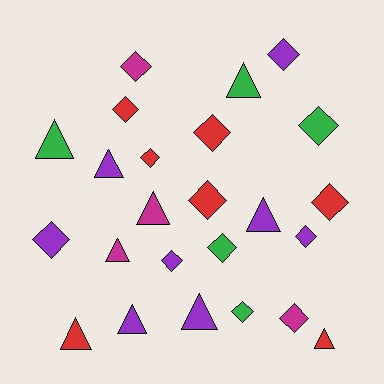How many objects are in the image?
There are 24 objects.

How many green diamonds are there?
There are 3 green diamonds.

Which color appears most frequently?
Purple, with 8 objects.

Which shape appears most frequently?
Diamond, with 14 objects.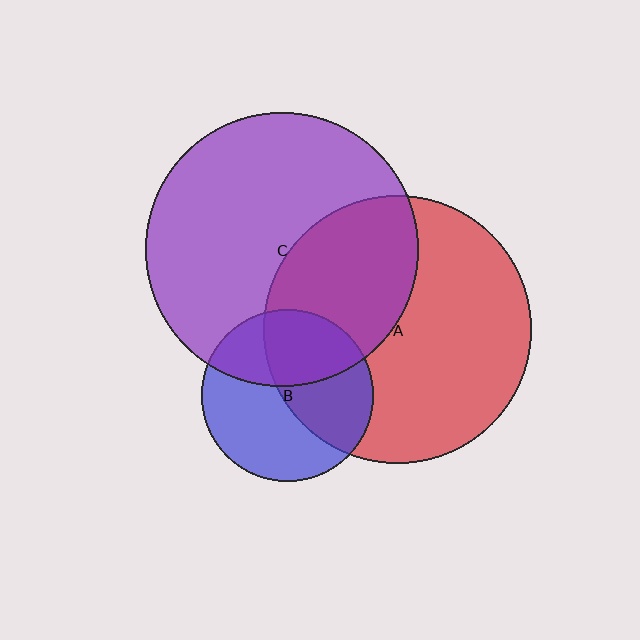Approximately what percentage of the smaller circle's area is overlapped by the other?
Approximately 35%.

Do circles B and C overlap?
Yes.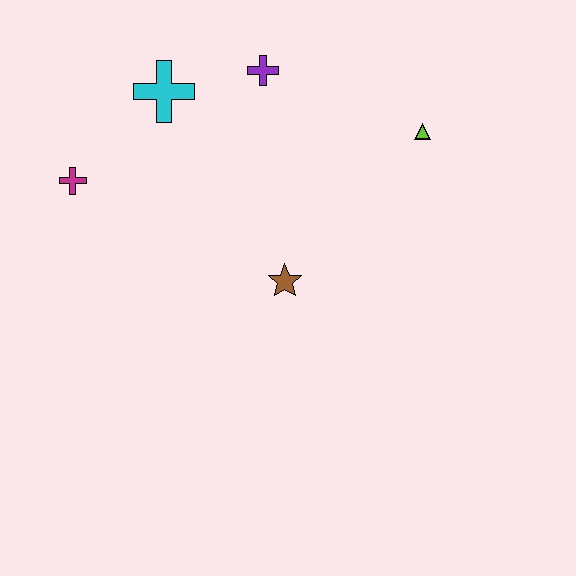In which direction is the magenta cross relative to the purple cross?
The magenta cross is to the left of the purple cross.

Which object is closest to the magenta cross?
The cyan cross is closest to the magenta cross.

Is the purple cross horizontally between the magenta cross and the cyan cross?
No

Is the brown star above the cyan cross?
No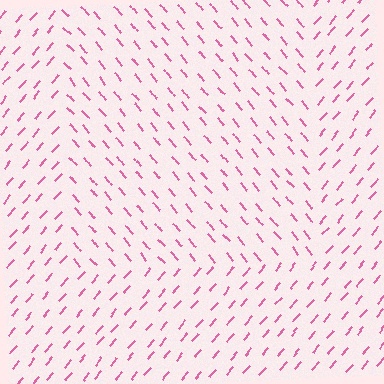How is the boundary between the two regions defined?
The boundary is defined purely by a change in line orientation (approximately 81 degrees difference). All lines are the same color and thickness.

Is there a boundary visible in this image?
Yes, there is a texture boundary formed by a change in line orientation.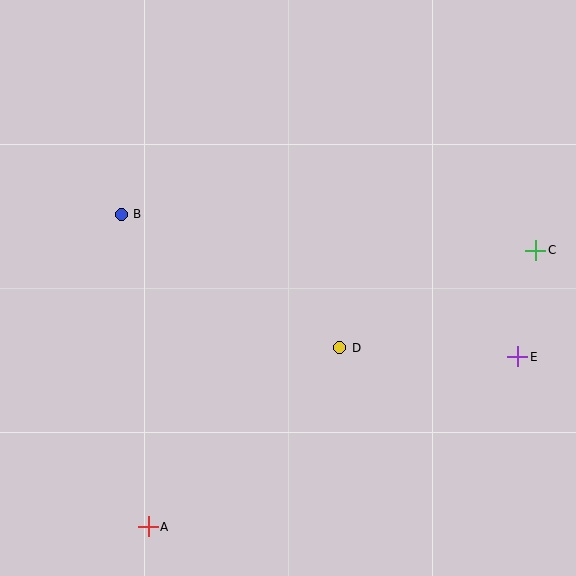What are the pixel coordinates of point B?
Point B is at (121, 214).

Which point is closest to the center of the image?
Point D at (340, 348) is closest to the center.